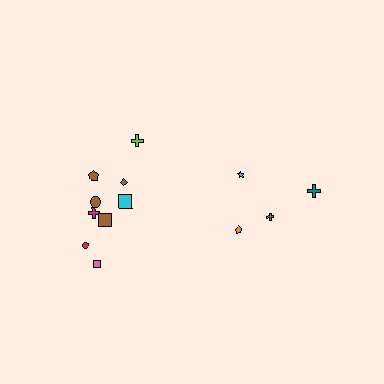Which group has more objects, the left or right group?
The left group.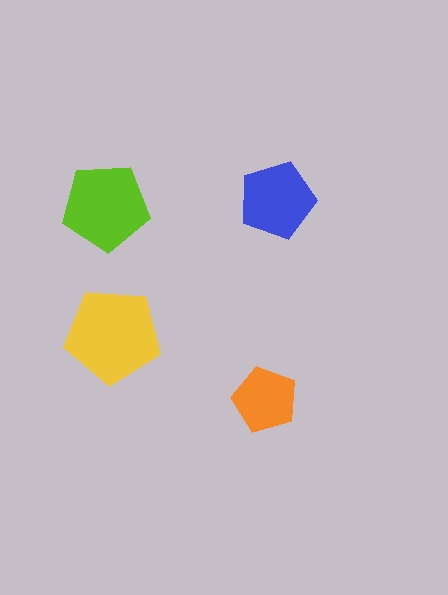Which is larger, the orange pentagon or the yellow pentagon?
The yellow one.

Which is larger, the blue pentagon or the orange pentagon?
The blue one.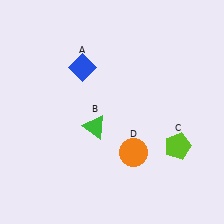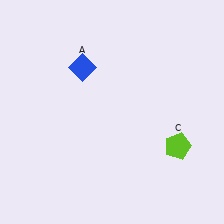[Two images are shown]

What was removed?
The green triangle (B), the orange circle (D) were removed in Image 2.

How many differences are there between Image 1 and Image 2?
There are 2 differences between the two images.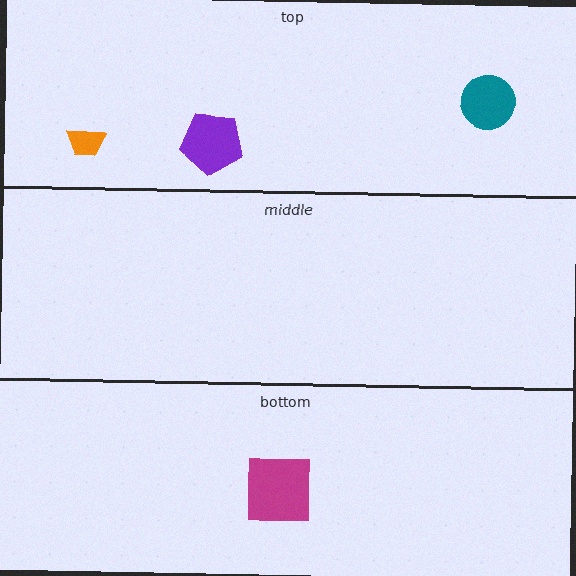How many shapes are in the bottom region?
1.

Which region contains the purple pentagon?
The top region.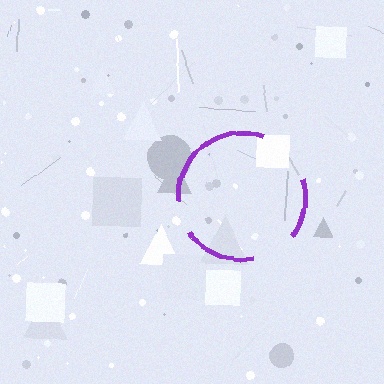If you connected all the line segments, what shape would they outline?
They would outline a circle.